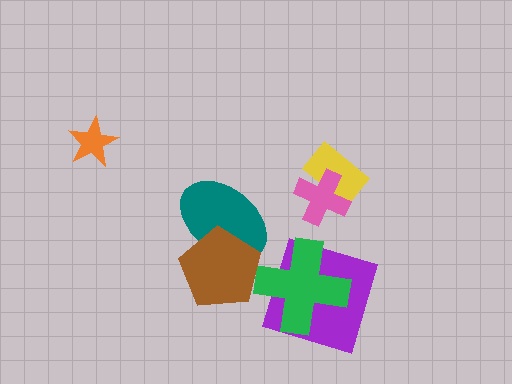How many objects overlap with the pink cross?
1 object overlaps with the pink cross.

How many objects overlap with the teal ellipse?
1 object overlaps with the teal ellipse.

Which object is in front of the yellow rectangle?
The pink cross is in front of the yellow rectangle.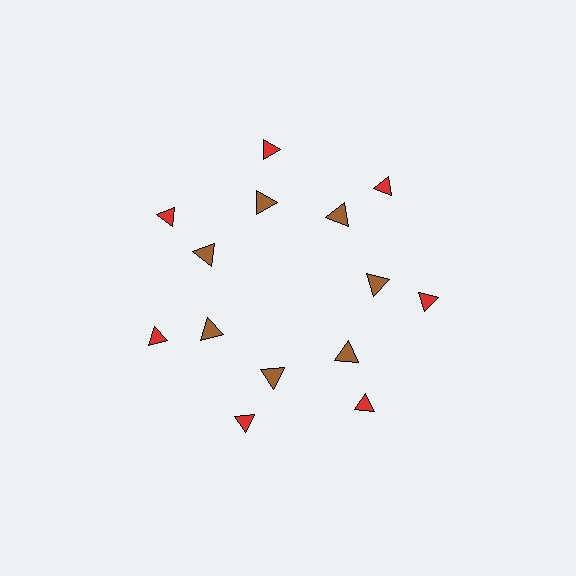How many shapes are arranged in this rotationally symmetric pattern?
There are 14 shapes, arranged in 7 groups of 2.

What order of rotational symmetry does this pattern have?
This pattern has 7-fold rotational symmetry.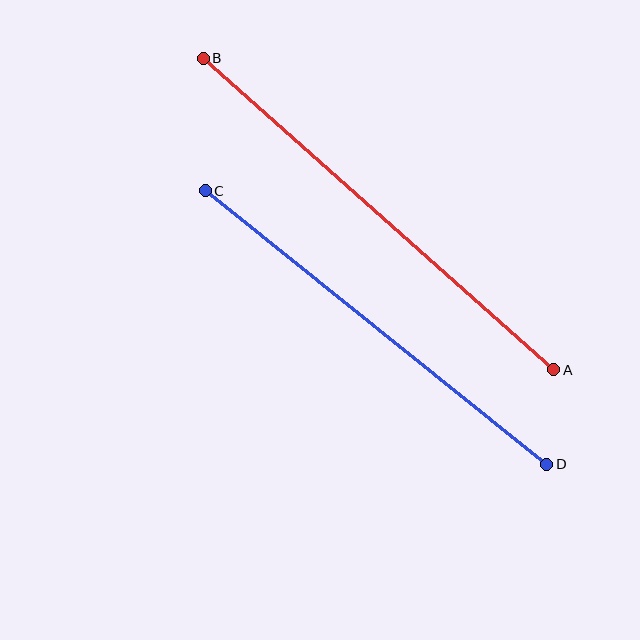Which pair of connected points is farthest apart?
Points A and B are farthest apart.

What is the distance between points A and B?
The distance is approximately 469 pixels.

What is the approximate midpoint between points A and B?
The midpoint is at approximately (379, 214) pixels.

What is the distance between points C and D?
The distance is approximately 438 pixels.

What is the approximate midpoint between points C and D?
The midpoint is at approximately (376, 327) pixels.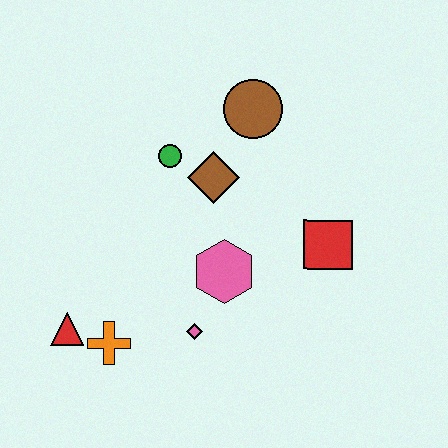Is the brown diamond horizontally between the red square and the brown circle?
No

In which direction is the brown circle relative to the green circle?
The brown circle is to the right of the green circle.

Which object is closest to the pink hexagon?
The pink diamond is closest to the pink hexagon.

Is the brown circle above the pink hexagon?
Yes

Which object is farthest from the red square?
The red triangle is farthest from the red square.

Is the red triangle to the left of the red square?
Yes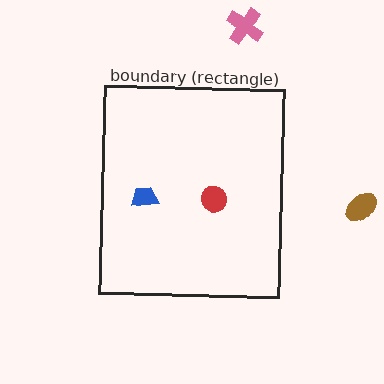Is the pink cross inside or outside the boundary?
Outside.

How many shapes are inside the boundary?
2 inside, 2 outside.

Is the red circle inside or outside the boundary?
Inside.